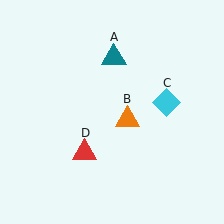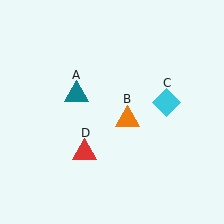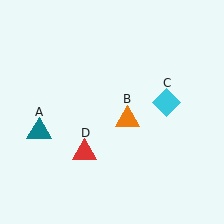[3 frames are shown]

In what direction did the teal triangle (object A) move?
The teal triangle (object A) moved down and to the left.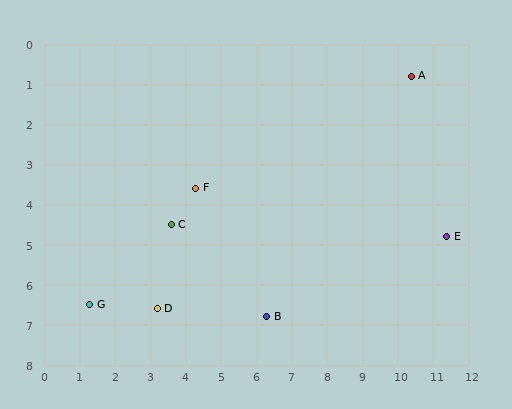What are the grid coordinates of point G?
Point G is at approximately (1.3, 6.5).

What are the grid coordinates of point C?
Point C is at approximately (3.6, 4.5).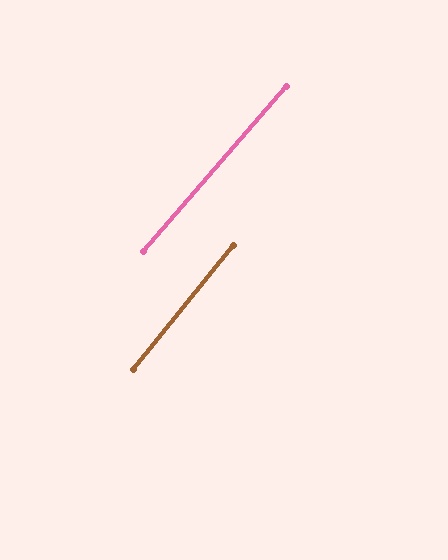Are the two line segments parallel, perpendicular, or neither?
Parallel — their directions differ by only 2.0°.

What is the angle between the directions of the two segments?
Approximately 2 degrees.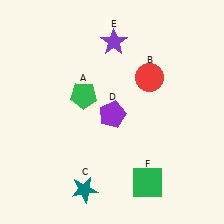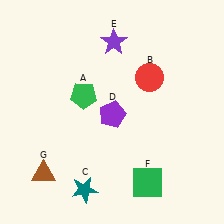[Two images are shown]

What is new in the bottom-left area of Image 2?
A brown triangle (G) was added in the bottom-left area of Image 2.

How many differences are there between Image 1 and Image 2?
There is 1 difference between the two images.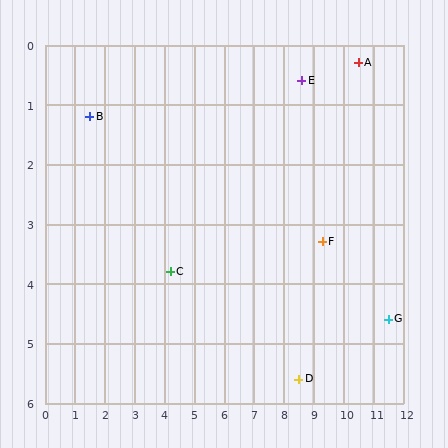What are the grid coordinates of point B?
Point B is at approximately (1.5, 1.2).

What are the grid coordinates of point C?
Point C is at approximately (4.2, 3.8).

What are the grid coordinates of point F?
Point F is at approximately (9.3, 3.3).